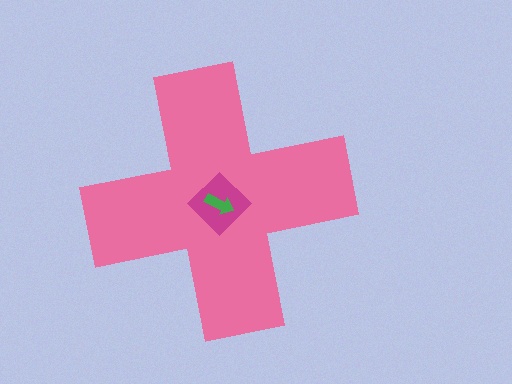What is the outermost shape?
The pink cross.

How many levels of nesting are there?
3.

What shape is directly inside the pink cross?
The magenta diamond.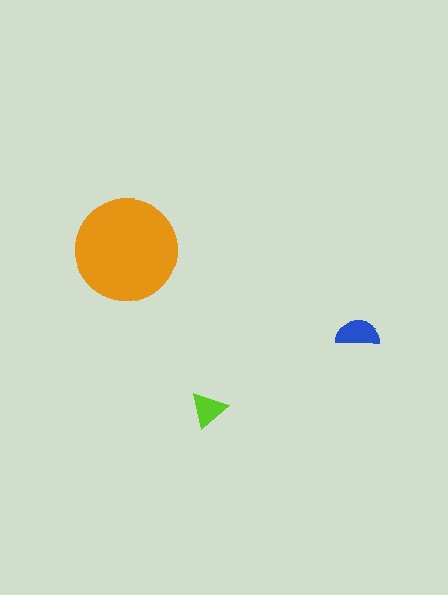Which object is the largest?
The orange circle.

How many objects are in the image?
There are 3 objects in the image.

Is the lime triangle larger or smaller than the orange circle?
Smaller.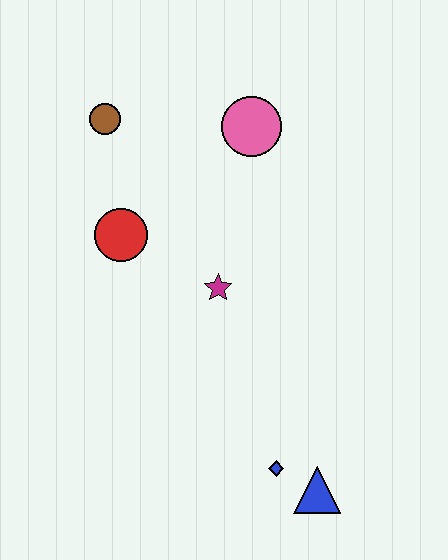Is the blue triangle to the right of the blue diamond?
Yes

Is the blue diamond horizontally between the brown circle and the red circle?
No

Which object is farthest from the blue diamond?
The brown circle is farthest from the blue diamond.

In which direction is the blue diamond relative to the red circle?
The blue diamond is below the red circle.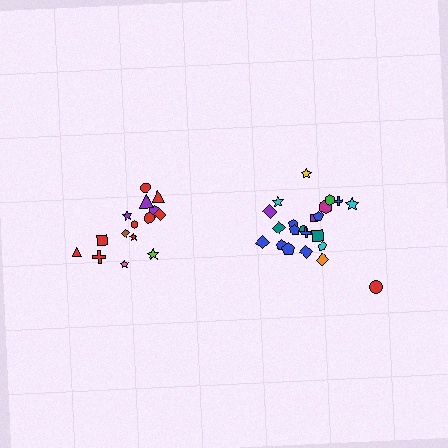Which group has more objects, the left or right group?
The right group.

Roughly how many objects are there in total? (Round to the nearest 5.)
Roughly 35 objects in total.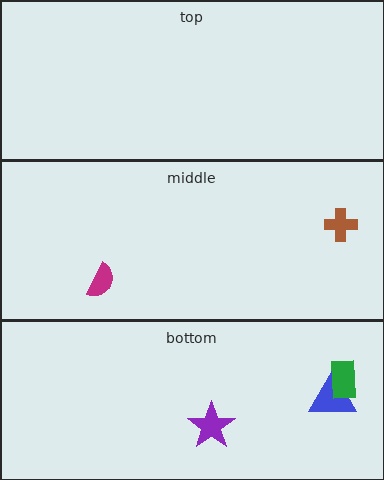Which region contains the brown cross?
The middle region.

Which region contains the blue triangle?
The bottom region.